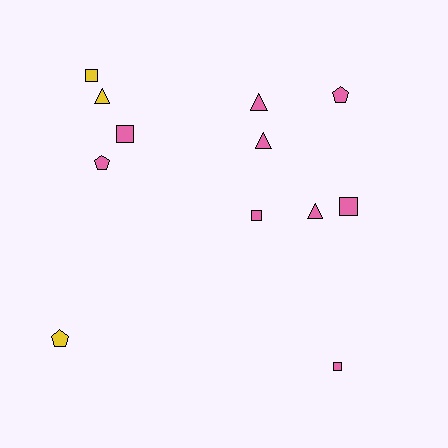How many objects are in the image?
There are 12 objects.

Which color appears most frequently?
Pink, with 9 objects.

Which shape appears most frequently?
Square, with 5 objects.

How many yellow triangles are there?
There is 1 yellow triangle.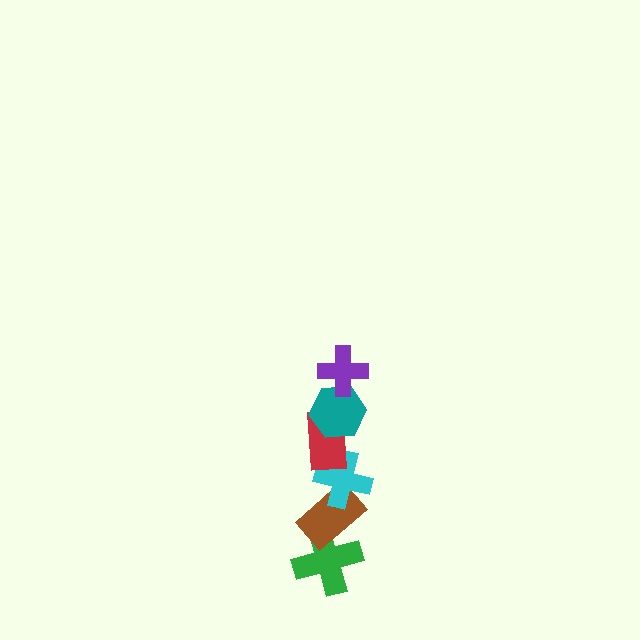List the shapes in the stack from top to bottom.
From top to bottom: the purple cross, the teal hexagon, the red rectangle, the cyan cross, the brown rectangle, the green cross.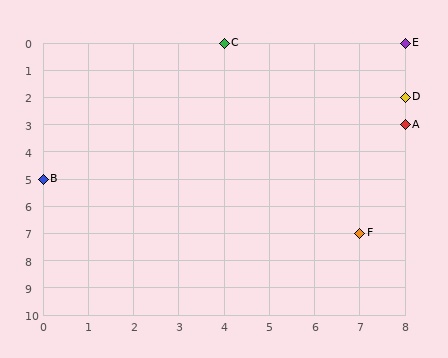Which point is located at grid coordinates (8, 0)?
Point E is at (8, 0).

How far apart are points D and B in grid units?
Points D and B are 8 columns and 3 rows apart (about 8.5 grid units diagonally).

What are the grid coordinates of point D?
Point D is at grid coordinates (8, 2).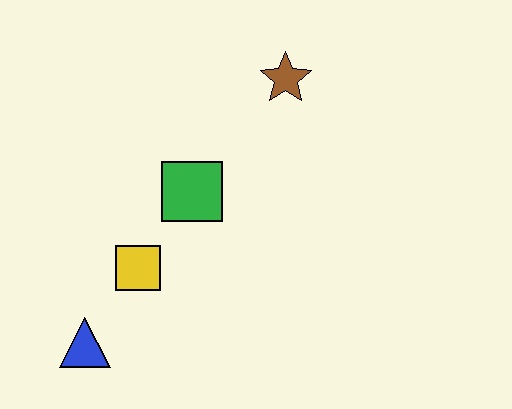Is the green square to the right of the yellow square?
Yes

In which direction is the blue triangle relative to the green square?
The blue triangle is below the green square.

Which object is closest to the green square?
The yellow square is closest to the green square.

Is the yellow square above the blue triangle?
Yes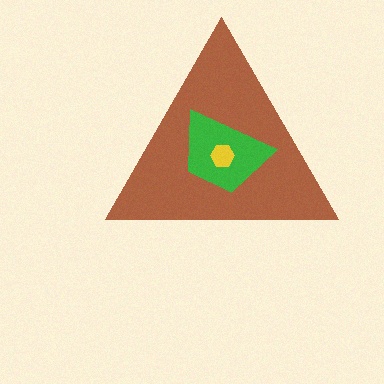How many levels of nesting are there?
3.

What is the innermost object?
The yellow hexagon.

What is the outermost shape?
The brown triangle.